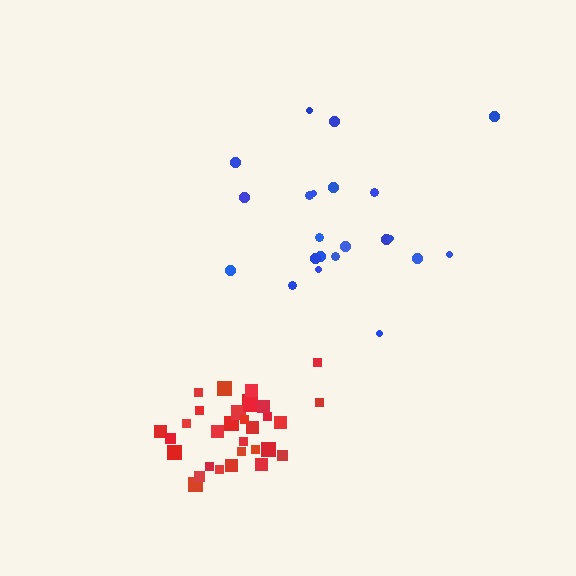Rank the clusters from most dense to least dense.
red, blue.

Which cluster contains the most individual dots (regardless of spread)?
Red (32).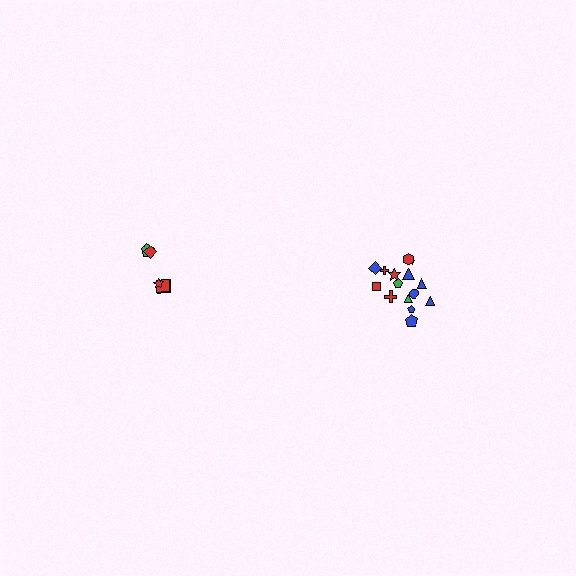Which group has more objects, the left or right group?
The right group.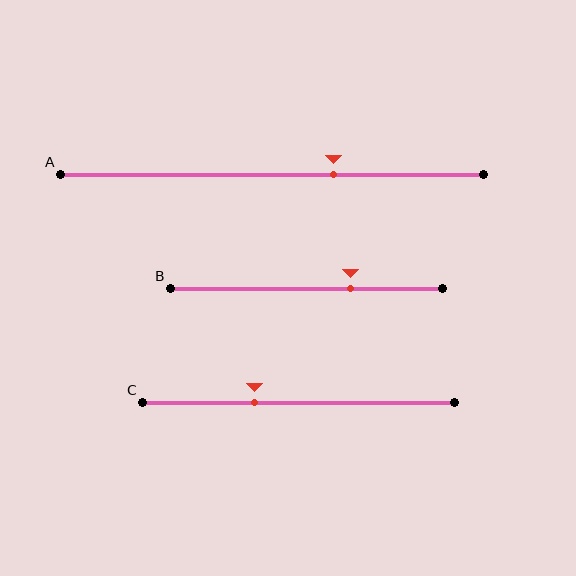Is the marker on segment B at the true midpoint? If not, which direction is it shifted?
No, the marker on segment B is shifted to the right by about 16% of the segment length.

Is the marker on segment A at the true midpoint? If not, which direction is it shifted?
No, the marker on segment A is shifted to the right by about 15% of the segment length.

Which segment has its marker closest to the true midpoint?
Segment C has its marker closest to the true midpoint.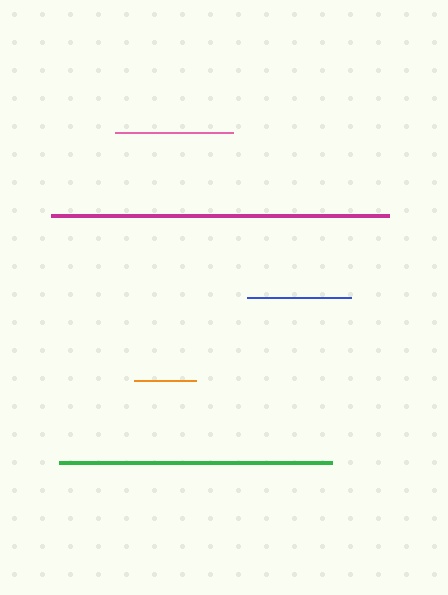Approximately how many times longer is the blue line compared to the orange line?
The blue line is approximately 1.7 times the length of the orange line.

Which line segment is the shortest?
The orange line is the shortest at approximately 62 pixels.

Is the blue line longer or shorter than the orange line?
The blue line is longer than the orange line.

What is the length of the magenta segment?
The magenta segment is approximately 338 pixels long.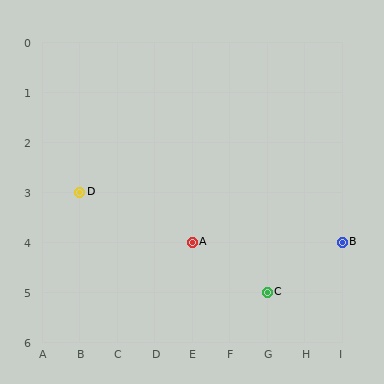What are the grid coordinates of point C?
Point C is at grid coordinates (G, 5).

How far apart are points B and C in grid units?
Points B and C are 2 columns and 1 row apart (about 2.2 grid units diagonally).